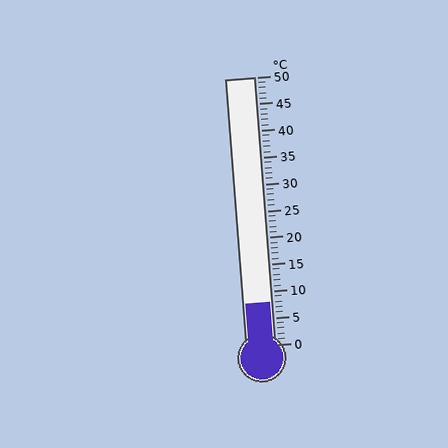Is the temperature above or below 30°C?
The temperature is below 30°C.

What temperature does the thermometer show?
The thermometer shows approximately 8°C.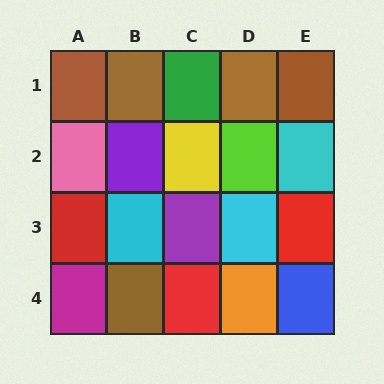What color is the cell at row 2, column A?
Pink.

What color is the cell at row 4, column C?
Red.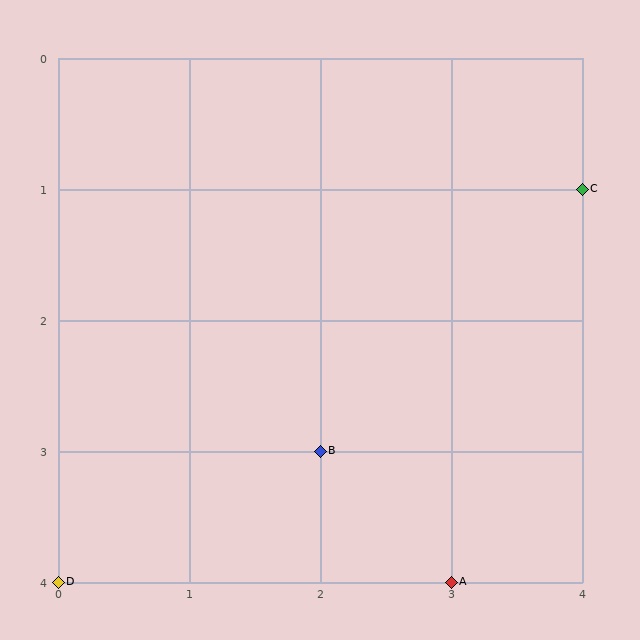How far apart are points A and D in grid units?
Points A and D are 3 columns apart.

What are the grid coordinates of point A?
Point A is at grid coordinates (3, 4).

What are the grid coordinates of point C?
Point C is at grid coordinates (4, 1).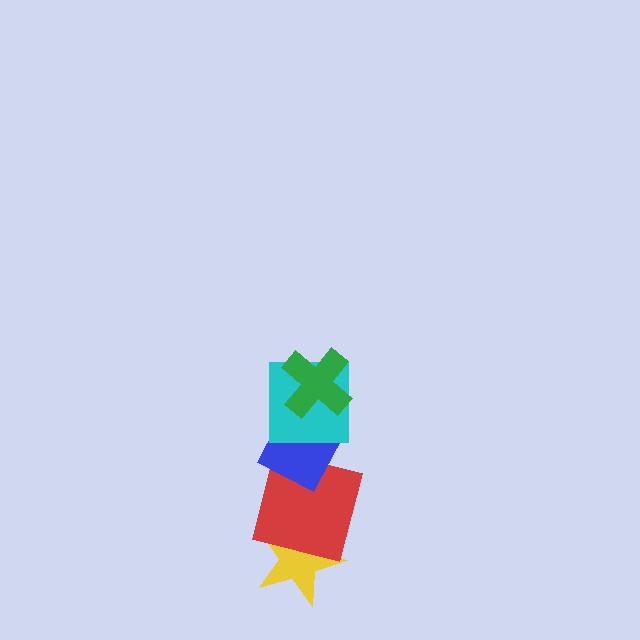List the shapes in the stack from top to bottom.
From top to bottom: the green cross, the cyan square, the blue diamond, the red square, the yellow star.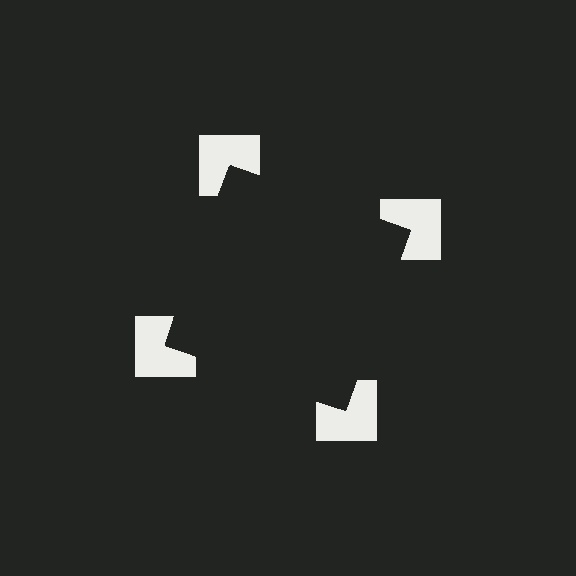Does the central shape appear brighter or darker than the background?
It typically appears slightly darker than the background, even though no actual brightness change is drawn.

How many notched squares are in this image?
There are 4 — one at each vertex of the illusory square.